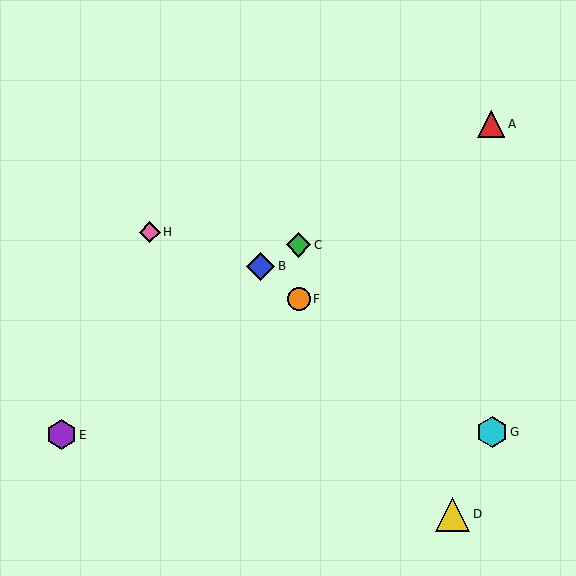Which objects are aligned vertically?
Objects C, F are aligned vertically.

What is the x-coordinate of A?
Object A is at x≈491.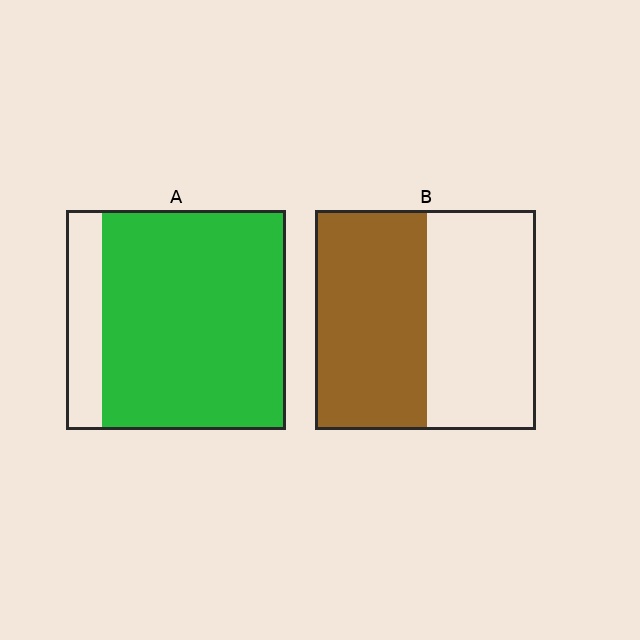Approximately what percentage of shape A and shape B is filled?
A is approximately 85% and B is approximately 50%.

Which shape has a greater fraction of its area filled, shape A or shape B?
Shape A.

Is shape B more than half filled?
Roughly half.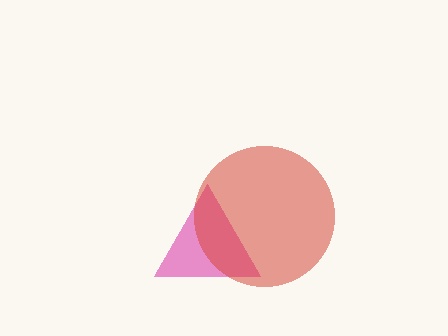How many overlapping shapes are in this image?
There are 2 overlapping shapes in the image.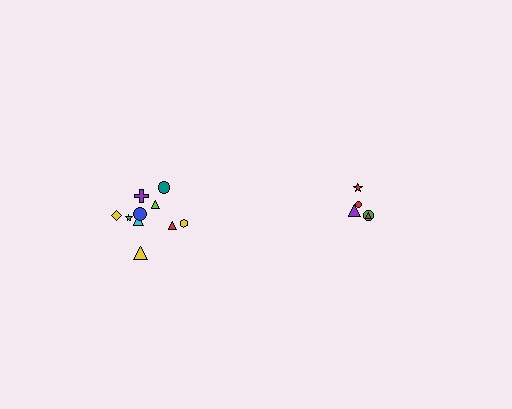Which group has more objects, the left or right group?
The left group.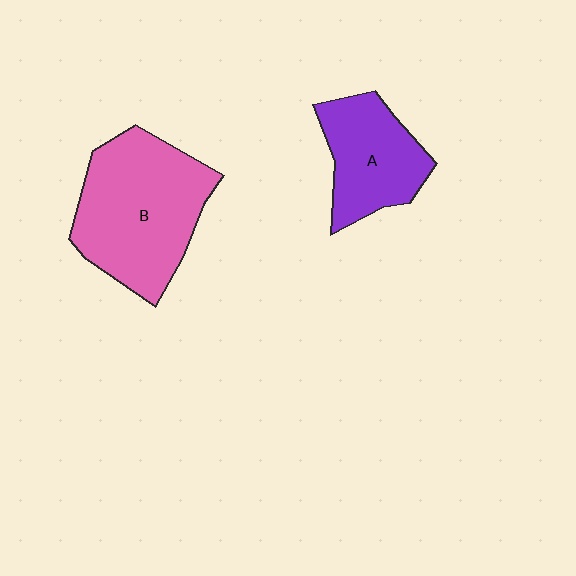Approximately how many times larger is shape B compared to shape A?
Approximately 1.6 times.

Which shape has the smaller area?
Shape A (purple).